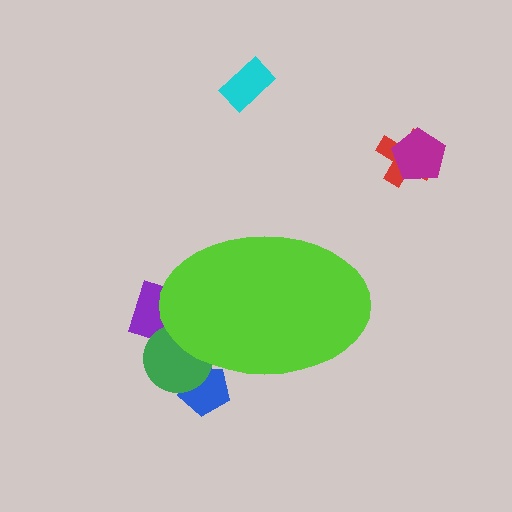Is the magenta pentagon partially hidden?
No, the magenta pentagon is fully visible.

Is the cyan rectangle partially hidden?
No, the cyan rectangle is fully visible.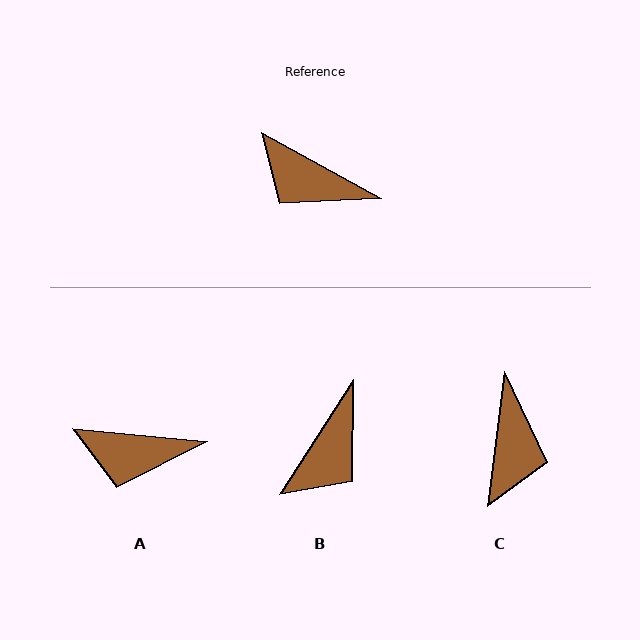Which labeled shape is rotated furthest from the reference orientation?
C, about 112 degrees away.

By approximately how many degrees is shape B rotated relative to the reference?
Approximately 86 degrees counter-clockwise.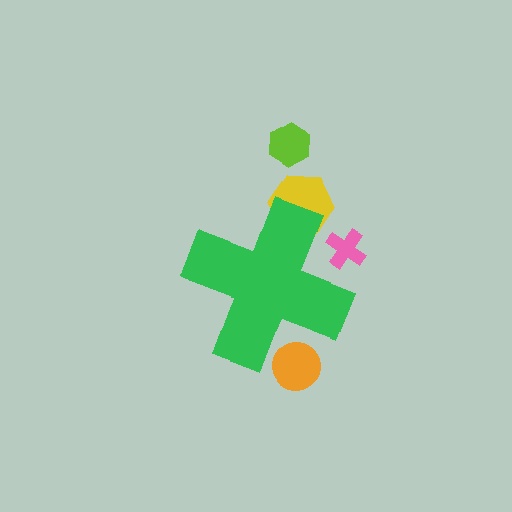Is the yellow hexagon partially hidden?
Yes, the yellow hexagon is partially hidden behind the green cross.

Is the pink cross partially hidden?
Yes, the pink cross is partially hidden behind the green cross.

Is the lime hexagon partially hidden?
No, the lime hexagon is fully visible.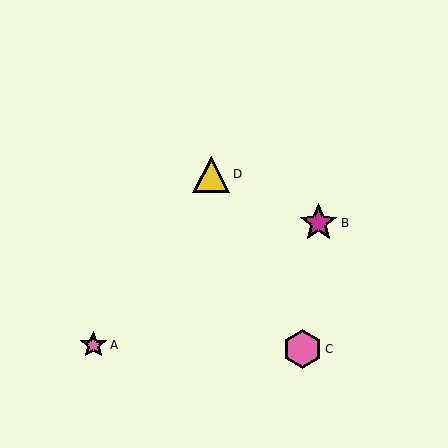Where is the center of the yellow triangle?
The center of the yellow triangle is at (211, 174).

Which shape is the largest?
The pink hexagon (labeled C) is the largest.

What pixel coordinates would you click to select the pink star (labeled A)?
Click at (93, 345) to select the pink star A.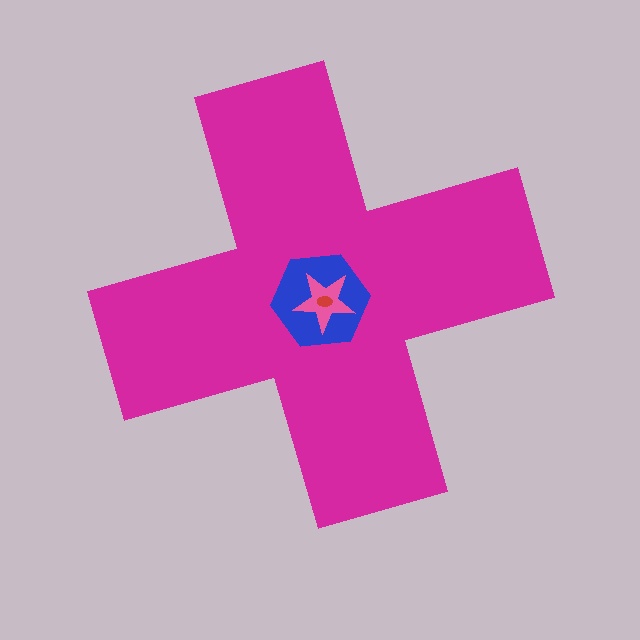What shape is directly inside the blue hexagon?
The pink star.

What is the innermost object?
The red ellipse.